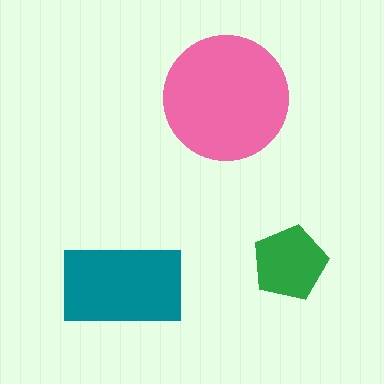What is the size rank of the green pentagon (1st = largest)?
3rd.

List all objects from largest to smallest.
The pink circle, the teal rectangle, the green pentagon.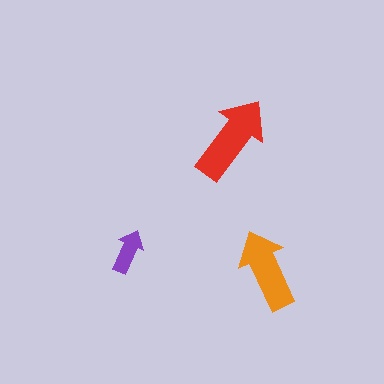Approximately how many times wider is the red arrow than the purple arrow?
About 2 times wider.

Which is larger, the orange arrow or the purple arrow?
The orange one.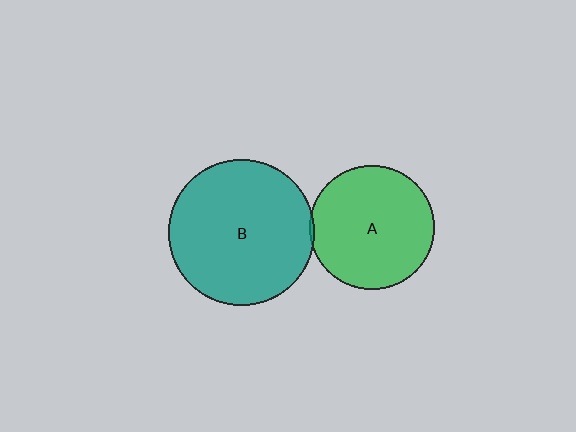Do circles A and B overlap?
Yes.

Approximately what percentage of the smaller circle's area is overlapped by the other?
Approximately 5%.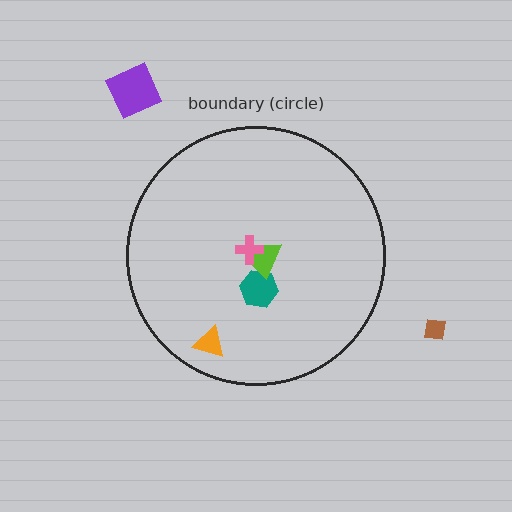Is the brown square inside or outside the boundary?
Outside.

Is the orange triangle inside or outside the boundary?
Inside.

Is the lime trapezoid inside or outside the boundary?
Inside.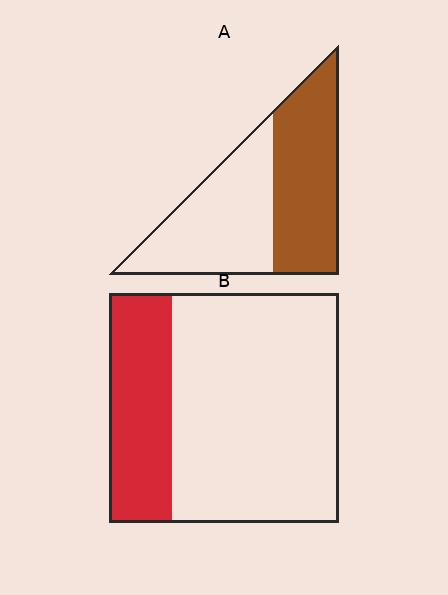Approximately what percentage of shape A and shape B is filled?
A is approximately 50% and B is approximately 25%.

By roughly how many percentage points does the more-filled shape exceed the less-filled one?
By roughly 20 percentage points (A over B).